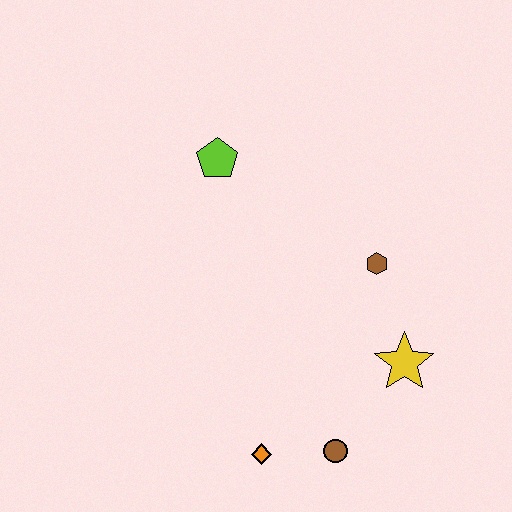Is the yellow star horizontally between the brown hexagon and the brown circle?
No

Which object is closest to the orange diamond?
The brown circle is closest to the orange diamond.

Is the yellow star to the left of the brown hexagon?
No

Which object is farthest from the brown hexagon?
The orange diamond is farthest from the brown hexagon.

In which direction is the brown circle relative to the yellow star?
The brown circle is below the yellow star.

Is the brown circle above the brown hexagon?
No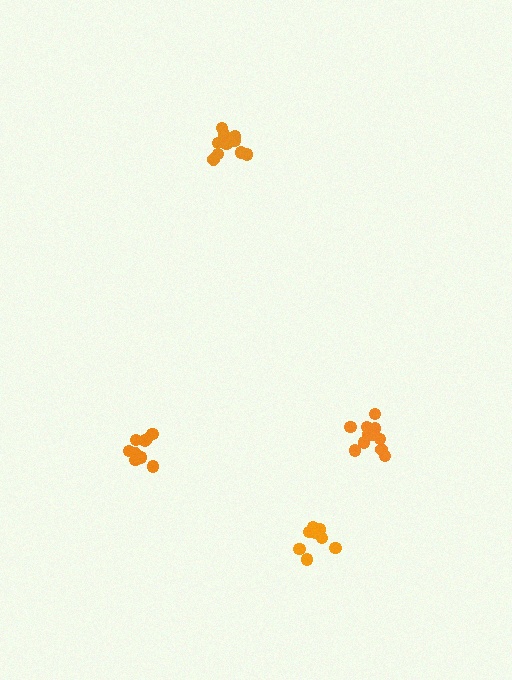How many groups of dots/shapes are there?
There are 4 groups.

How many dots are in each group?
Group 1: 9 dots, Group 2: 11 dots, Group 3: 11 dots, Group 4: 8 dots (39 total).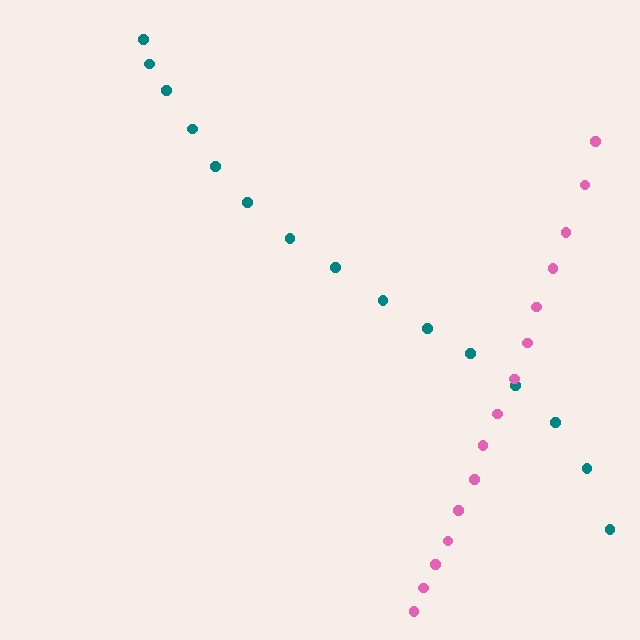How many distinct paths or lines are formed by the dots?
There are 2 distinct paths.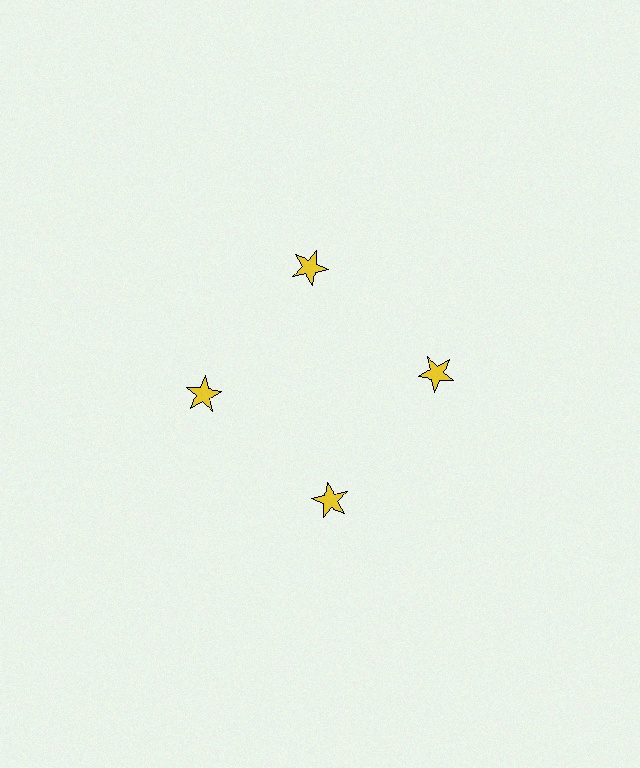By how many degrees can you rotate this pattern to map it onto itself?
The pattern maps onto itself every 90 degrees of rotation.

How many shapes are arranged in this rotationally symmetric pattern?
There are 4 shapes, arranged in 4 groups of 1.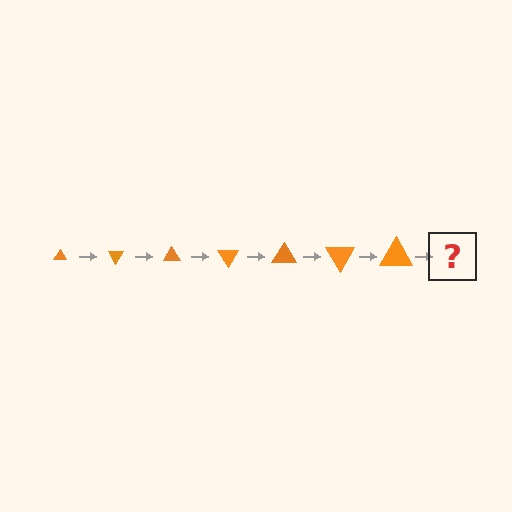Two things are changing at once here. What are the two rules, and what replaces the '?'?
The two rules are that the triangle grows larger each step and it rotates 60 degrees each step. The '?' should be a triangle, larger than the previous one and rotated 420 degrees from the start.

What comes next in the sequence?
The next element should be a triangle, larger than the previous one and rotated 420 degrees from the start.